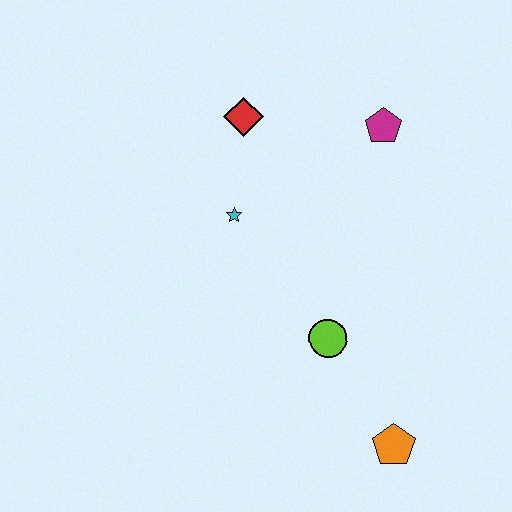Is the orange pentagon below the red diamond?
Yes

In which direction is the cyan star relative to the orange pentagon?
The cyan star is above the orange pentagon.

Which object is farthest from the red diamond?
The orange pentagon is farthest from the red diamond.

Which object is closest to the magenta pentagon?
The red diamond is closest to the magenta pentagon.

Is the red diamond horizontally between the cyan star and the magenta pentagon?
Yes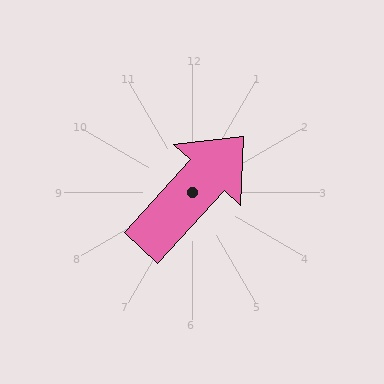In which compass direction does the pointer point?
Northeast.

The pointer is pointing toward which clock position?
Roughly 1 o'clock.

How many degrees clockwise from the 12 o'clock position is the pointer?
Approximately 42 degrees.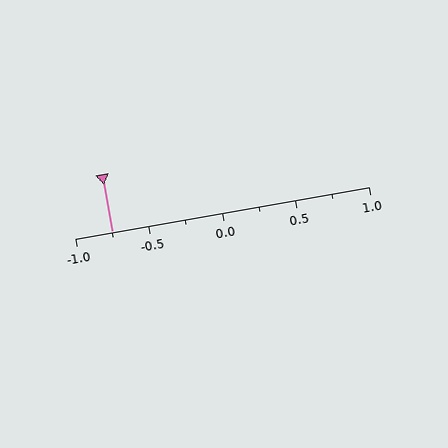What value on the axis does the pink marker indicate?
The marker indicates approximately -0.75.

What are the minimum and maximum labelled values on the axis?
The axis runs from -1.0 to 1.0.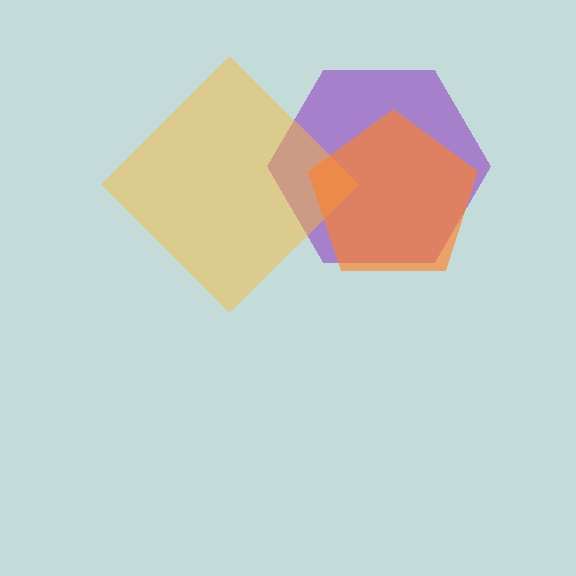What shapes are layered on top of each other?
The layered shapes are: a purple hexagon, a yellow diamond, an orange pentagon.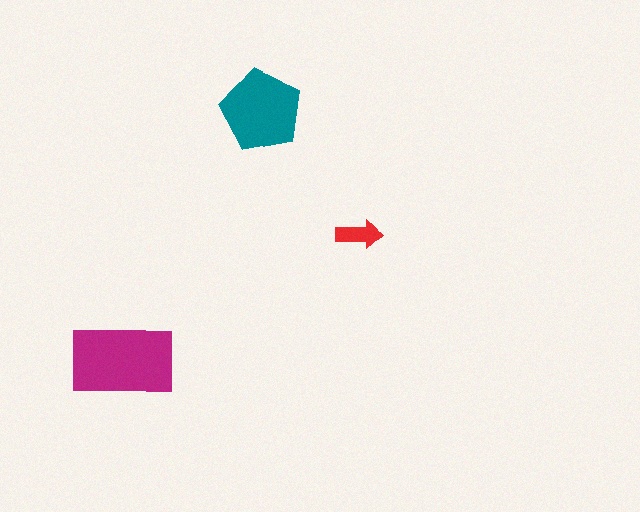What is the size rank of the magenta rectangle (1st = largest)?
1st.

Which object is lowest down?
The magenta rectangle is bottommost.